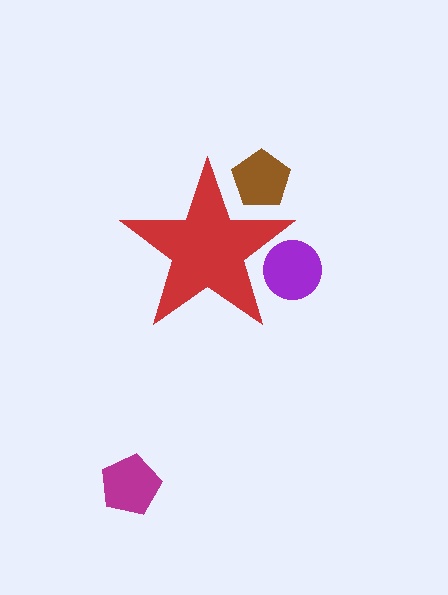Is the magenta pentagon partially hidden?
No, the magenta pentagon is fully visible.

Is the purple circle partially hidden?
Yes, the purple circle is partially hidden behind the red star.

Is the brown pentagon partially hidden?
Yes, the brown pentagon is partially hidden behind the red star.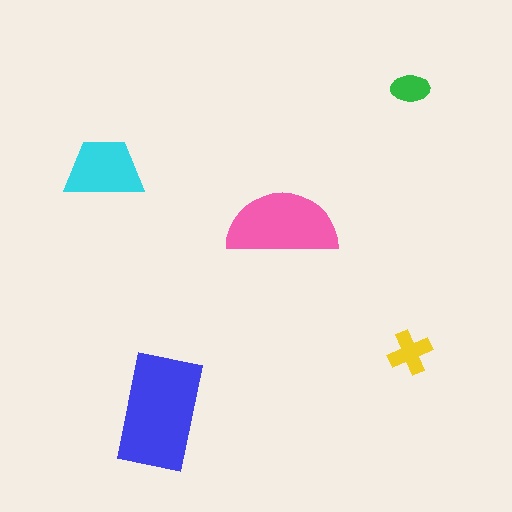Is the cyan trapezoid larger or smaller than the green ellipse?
Larger.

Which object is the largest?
The blue rectangle.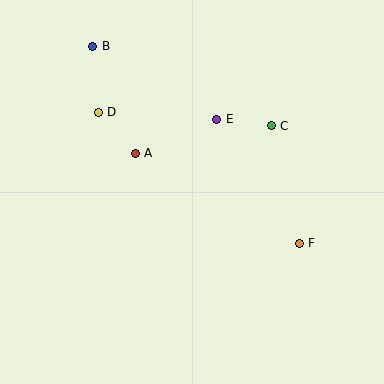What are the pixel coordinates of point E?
Point E is at (217, 119).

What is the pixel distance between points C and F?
The distance between C and F is 121 pixels.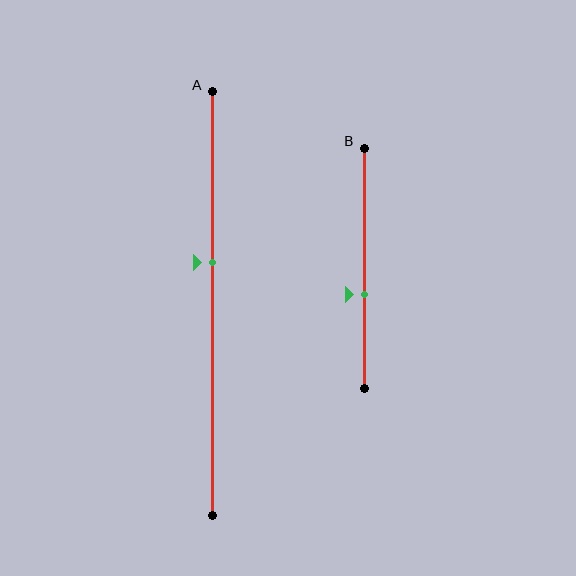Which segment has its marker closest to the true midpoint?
Segment A has its marker closest to the true midpoint.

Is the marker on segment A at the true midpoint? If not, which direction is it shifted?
No, the marker on segment A is shifted upward by about 10% of the segment length.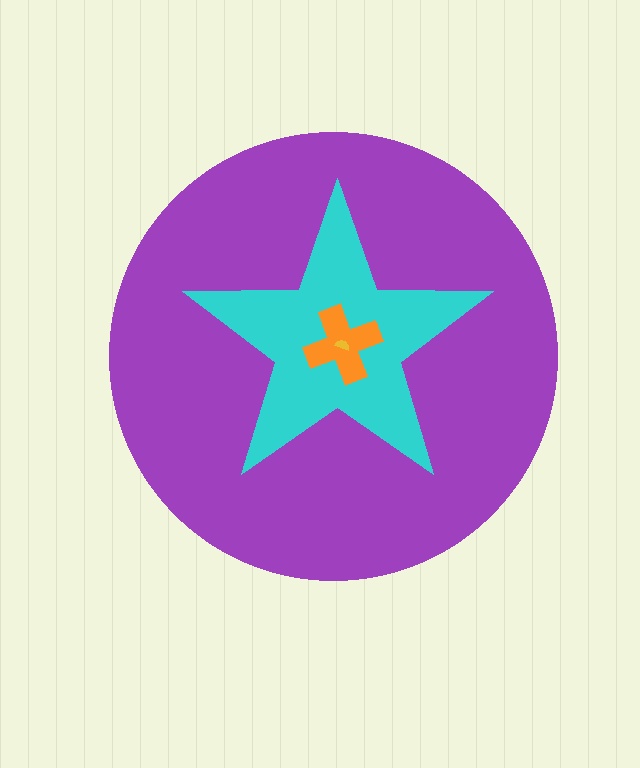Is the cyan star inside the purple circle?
Yes.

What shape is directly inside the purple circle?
The cyan star.